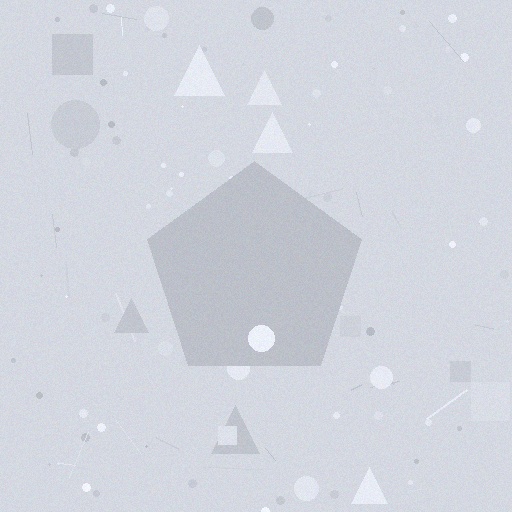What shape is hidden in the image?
A pentagon is hidden in the image.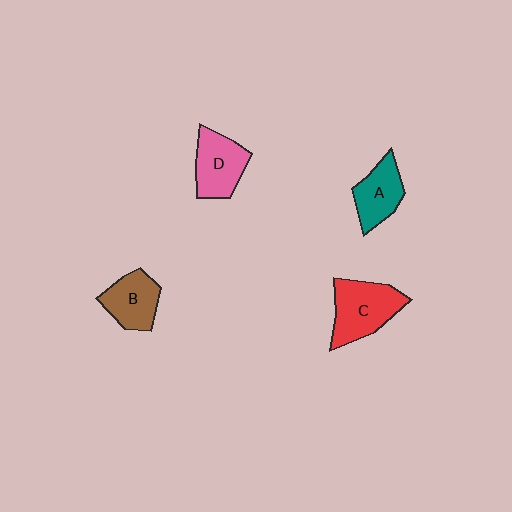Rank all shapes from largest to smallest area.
From largest to smallest: C (red), D (pink), B (brown), A (teal).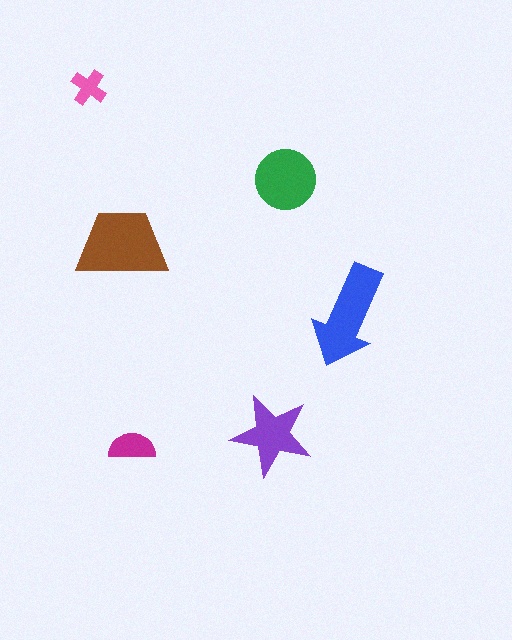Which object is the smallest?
The pink cross.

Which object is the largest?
The brown trapezoid.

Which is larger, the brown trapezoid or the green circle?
The brown trapezoid.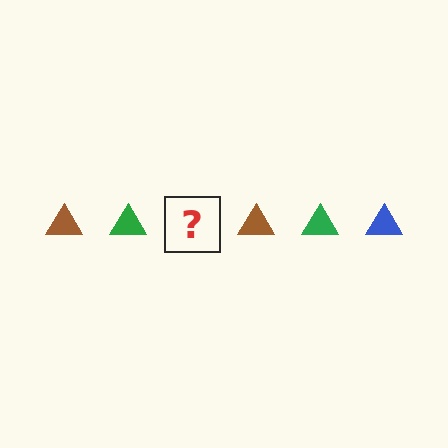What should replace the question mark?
The question mark should be replaced with a blue triangle.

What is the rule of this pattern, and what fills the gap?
The rule is that the pattern cycles through brown, green, blue triangles. The gap should be filled with a blue triangle.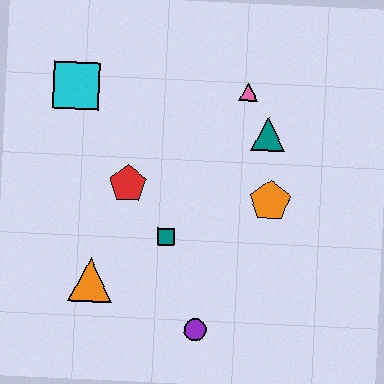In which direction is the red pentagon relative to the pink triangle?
The red pentagon is to the left of the pink triangle.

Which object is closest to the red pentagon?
The teal square is closest to the red pentagon.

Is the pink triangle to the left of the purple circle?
No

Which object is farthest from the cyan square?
The purple circle is farthest from the cyan square.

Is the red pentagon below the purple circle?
No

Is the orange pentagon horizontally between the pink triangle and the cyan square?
No